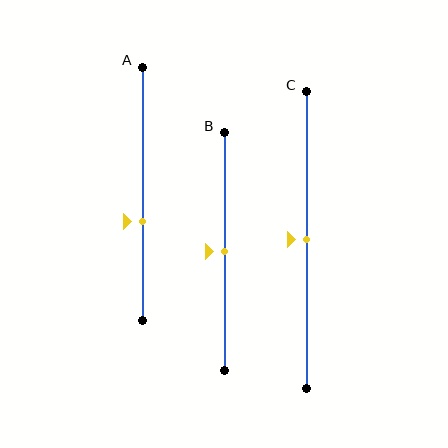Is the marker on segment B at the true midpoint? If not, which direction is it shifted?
Yes, the marker on segment B is at the true midpoint.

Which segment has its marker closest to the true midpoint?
Segment B has its marker closest to the true midpoint.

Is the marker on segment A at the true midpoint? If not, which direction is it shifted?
No, the marker on segment A is shifted downward by about 11% of the segment length.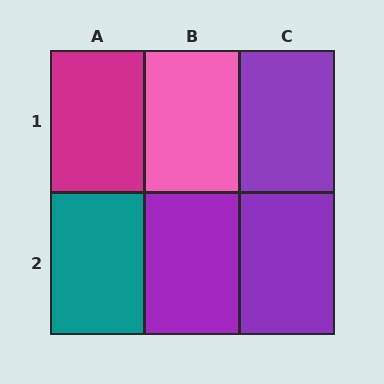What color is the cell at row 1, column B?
Pink.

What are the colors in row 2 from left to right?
Teal, purple, purple.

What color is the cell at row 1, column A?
Magenta.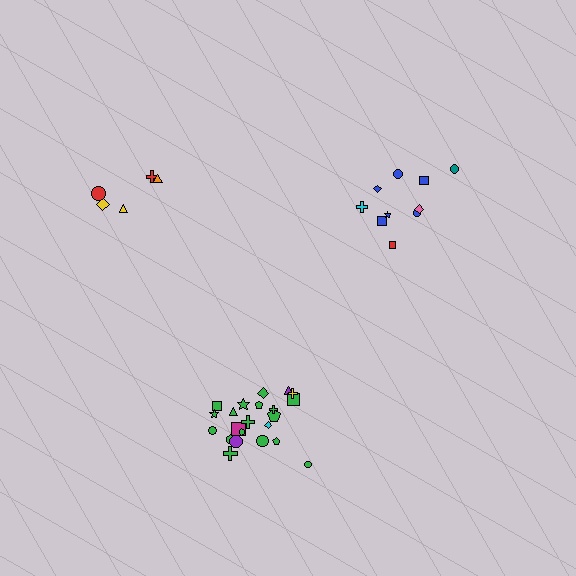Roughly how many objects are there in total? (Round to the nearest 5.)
Roughly 35 objects in total.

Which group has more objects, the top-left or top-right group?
The top-right group.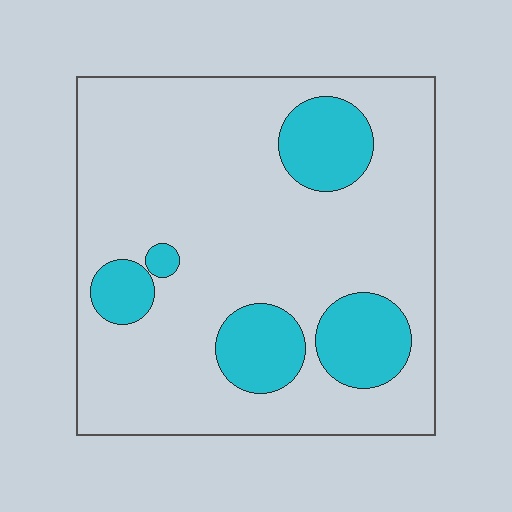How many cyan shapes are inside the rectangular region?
5.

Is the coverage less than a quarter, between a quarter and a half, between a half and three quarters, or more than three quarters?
Less than a quarter.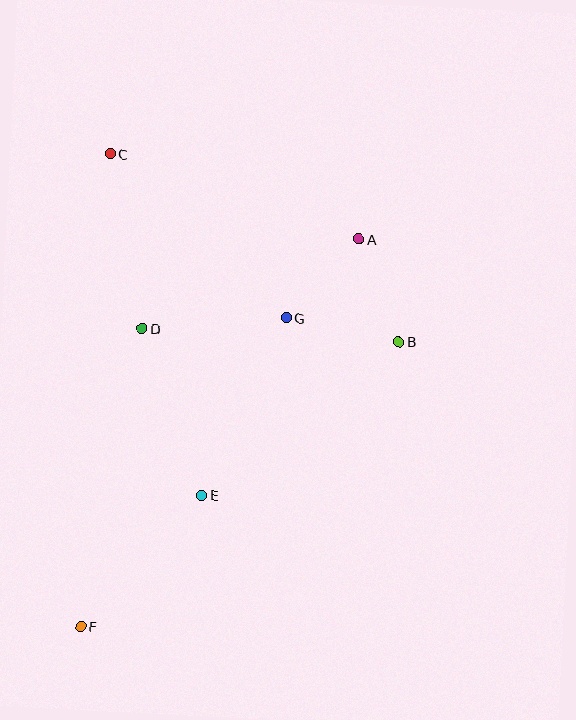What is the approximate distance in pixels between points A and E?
The distance between A and E is approximately 300 pixels.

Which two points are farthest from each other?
Points A and F are farthest from each other.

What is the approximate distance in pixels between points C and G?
The distance between C and G is approximately 241 pixels.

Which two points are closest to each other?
Points A and G are closest to each other.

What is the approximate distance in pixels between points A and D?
The distance between A and D is approximately 234 pixels.